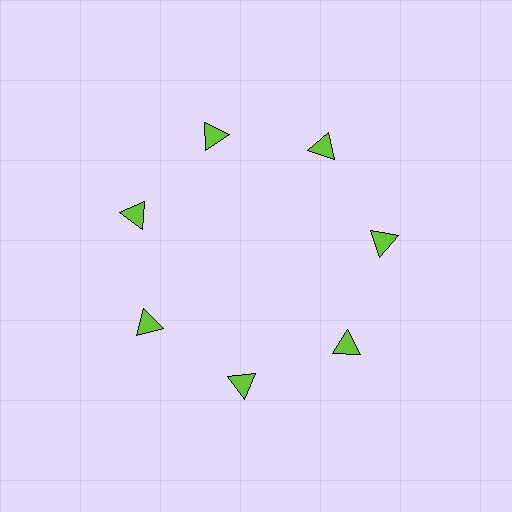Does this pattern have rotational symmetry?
Yes, this pattern has 7-fold rotational symmetry. It looks the same after rotating 51 degrees around the center.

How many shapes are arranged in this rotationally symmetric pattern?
There are 7 shapes, arranged in 7 groups of 1.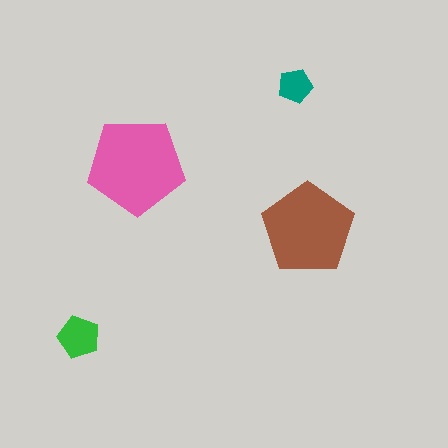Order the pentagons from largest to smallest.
the pink one, the brown one, the green one, the teal one.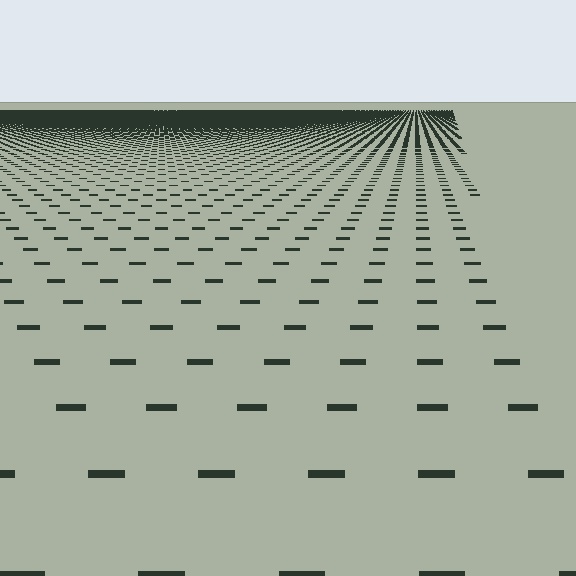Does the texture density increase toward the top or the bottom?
Density increases toward the top.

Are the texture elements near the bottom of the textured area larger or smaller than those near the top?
Larger. Near the bottom, elements are closer to the viewer and appear at a bigger on-screen size.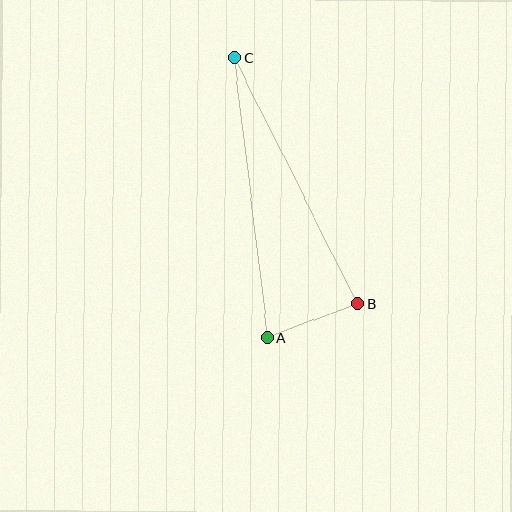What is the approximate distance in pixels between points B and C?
The distance between B and C is approximately 275 pixels.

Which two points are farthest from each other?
Points A and C are farthest from each other.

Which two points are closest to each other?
Points A and B are closest to each other.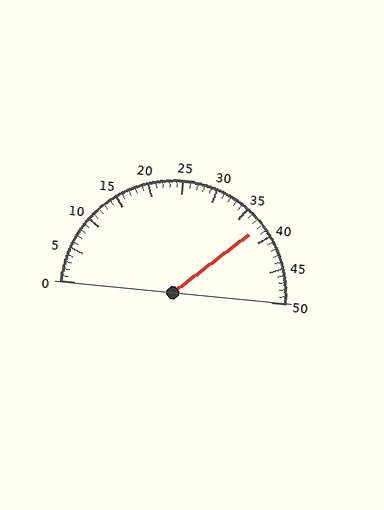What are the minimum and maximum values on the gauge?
The gauge ranges from 0 to 50.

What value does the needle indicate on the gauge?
The needle indicates approximately 38.